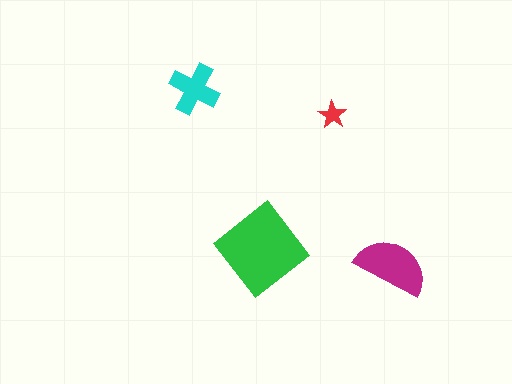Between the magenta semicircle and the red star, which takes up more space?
The magenta semicircle.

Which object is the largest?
The green diamond.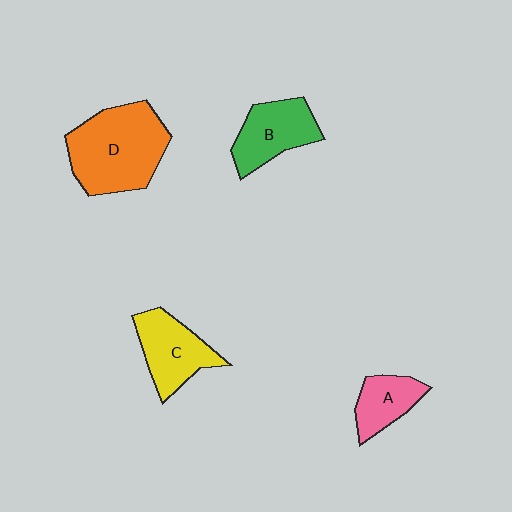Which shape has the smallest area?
Shape A (pink).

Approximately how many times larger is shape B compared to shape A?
Approximately 1.4 times.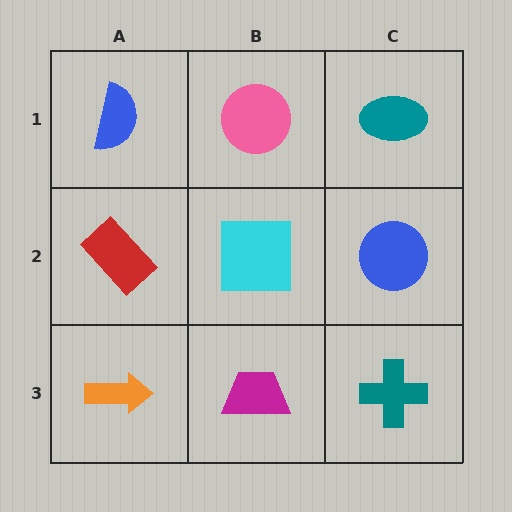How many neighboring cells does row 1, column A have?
2.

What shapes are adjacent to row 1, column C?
A blue circle (row 2, column C), a pink circle (row 1, column B).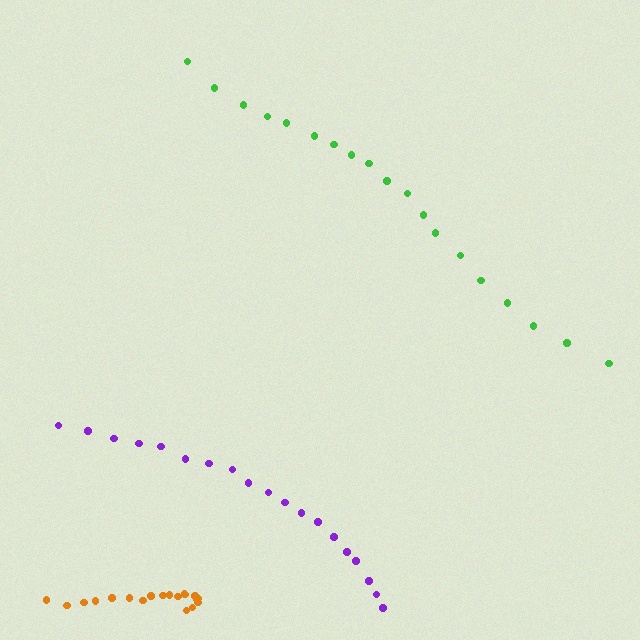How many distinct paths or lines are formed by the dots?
There are 3 distinct paths.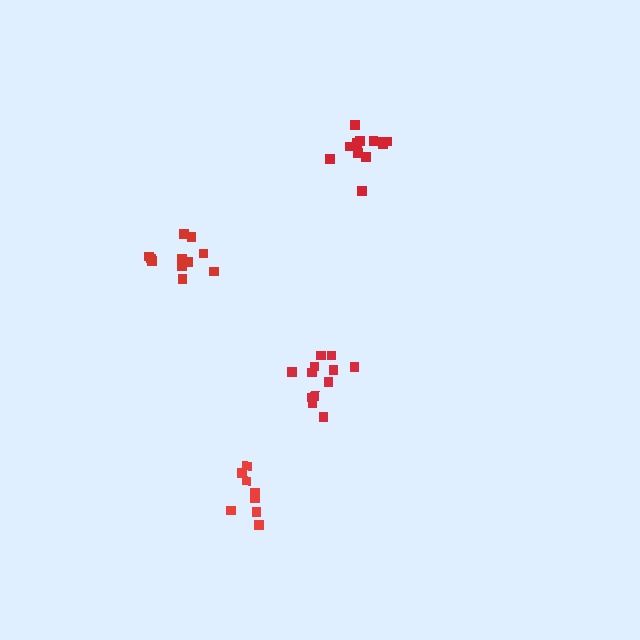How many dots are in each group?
Group 1: 12 dots, Group 2: 11 dots, Group 3: 12 dots, Group 4: 8 dots (43 total).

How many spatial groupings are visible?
There are 4 spatial groupings.